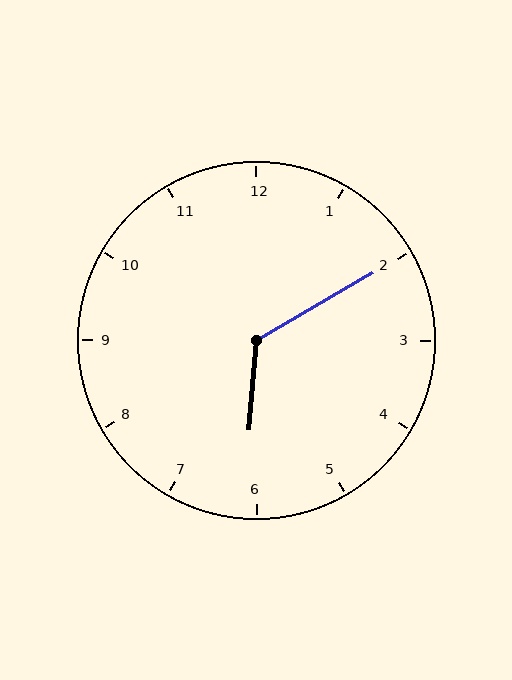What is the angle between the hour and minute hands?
Approximately 125 degrees.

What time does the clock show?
6:10.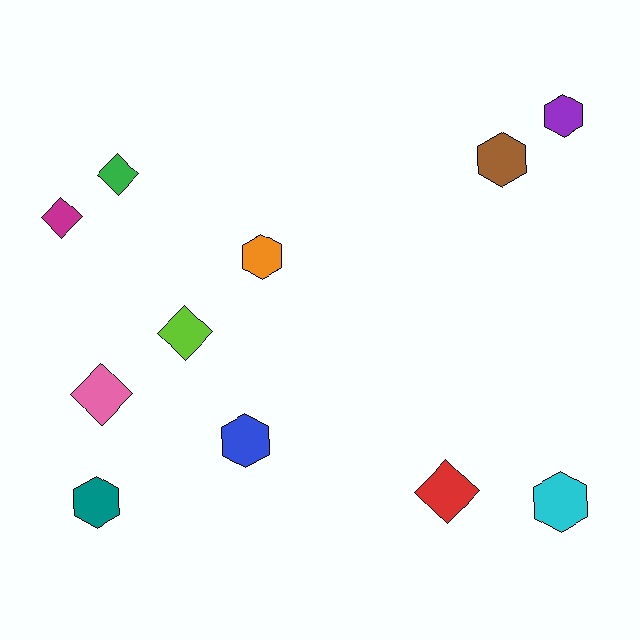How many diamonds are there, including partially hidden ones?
There are 5 diamonds.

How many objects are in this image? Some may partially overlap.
There are 11 objects.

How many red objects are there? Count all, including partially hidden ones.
There is 1 red object.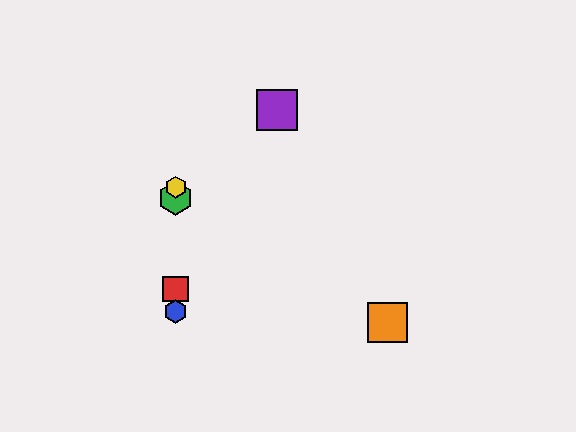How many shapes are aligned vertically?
4 shapes (the red square, the blue hexagon, the green hexagon, the yellow hexagon) are aligned vertically.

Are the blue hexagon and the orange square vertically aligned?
No, the blue hexagon is at x≈176 and the orange square is at x≈388.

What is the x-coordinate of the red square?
The red square is at x≈176.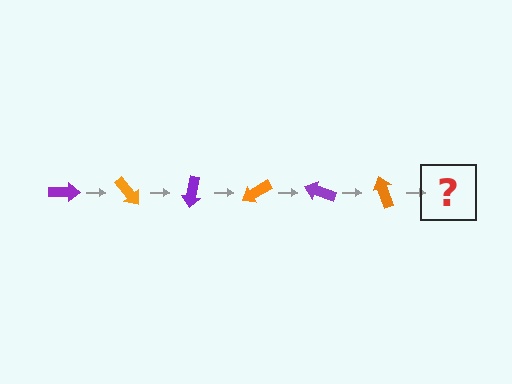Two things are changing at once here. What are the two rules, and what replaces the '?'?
The two rules are that it rotates 50 degrees each step and the color cycles through purple and orange. The '?' should be a purple arrow, rotated 300 degrees from the start.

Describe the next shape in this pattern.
It should be a purple arrow, rotated 300 degrees from the start.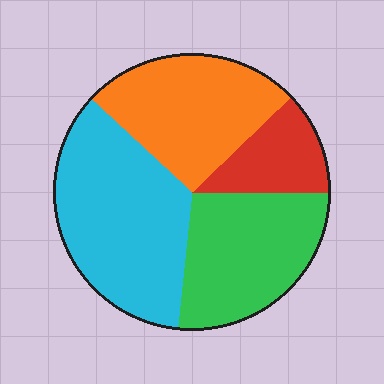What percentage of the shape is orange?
Orange takes up about one quarter (1/4) of the shape.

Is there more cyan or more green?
Cyan.